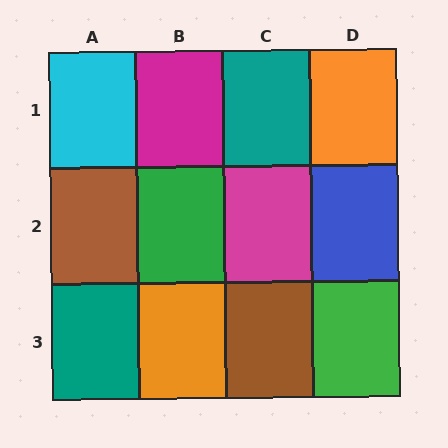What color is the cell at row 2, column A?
Brown.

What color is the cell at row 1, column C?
Teal.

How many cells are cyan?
1 cell is cyan.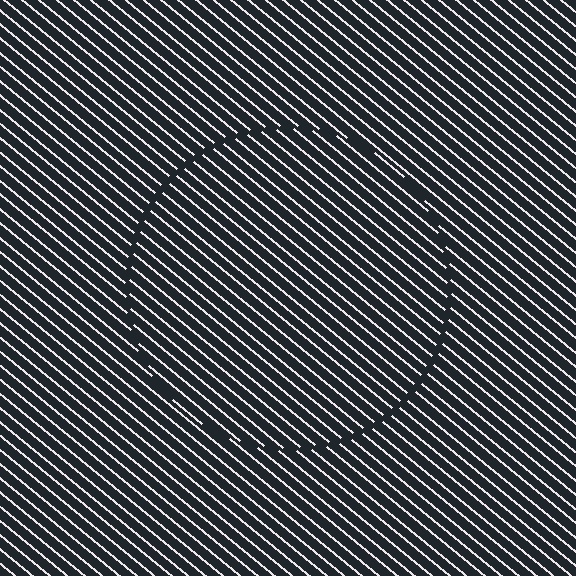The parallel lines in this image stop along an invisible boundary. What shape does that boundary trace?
An illusory circle. The interior of the shape contains the same grating, shifted by half a period — the contour is defined by the phase discontinuity where line-ends from the inner and outer gratings abut.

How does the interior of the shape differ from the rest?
The interior of the shape contains the same grating, shifted by half a period — the contour is defined by the phase discontinuity where line-ends from the inner and outer gratings abut.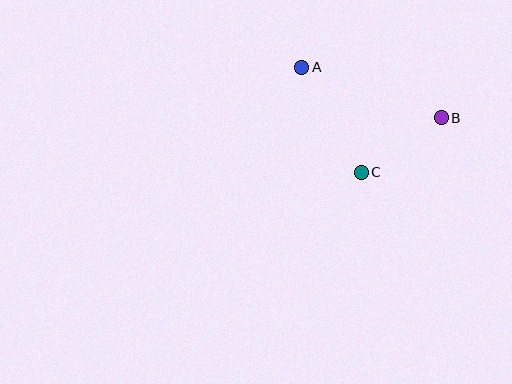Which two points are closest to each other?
Points B and C are closest to each other.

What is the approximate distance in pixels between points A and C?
The distance between A and C is approximately 121 pixels.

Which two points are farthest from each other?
Points A and B are farthest from each other.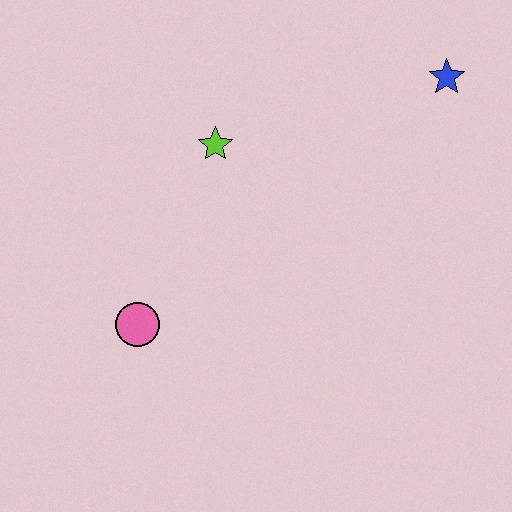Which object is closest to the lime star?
The pink circle is closest to the lime star.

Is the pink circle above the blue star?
No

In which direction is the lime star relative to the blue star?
The lime star is to the left of the blue star.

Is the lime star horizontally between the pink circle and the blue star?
Yes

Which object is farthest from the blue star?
The pink circle is farthest from the blue star.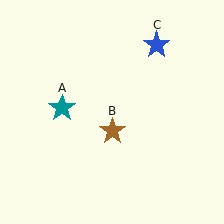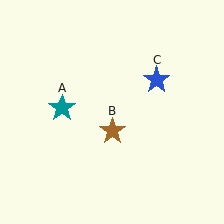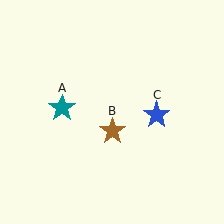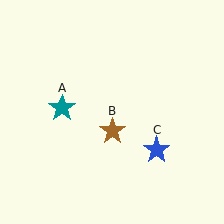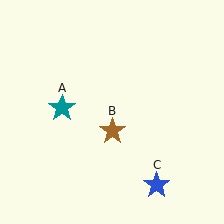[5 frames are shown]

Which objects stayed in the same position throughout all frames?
Teal star (object A) and brown star (object B) remained stationary.